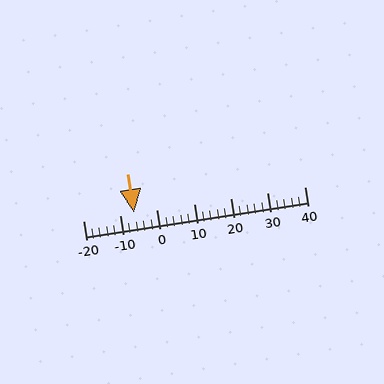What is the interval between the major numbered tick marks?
The major tick marks are spaced 10 units apart.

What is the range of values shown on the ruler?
The ruler shows values from -20 to 40.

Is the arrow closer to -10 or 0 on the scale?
The arrow is closer to -10.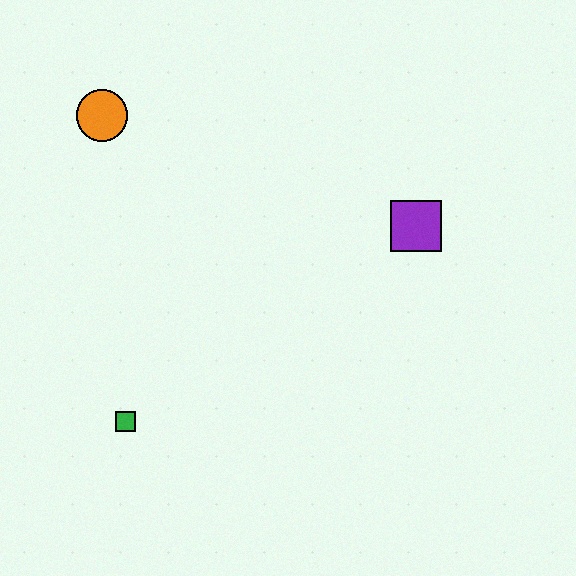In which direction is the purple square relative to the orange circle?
The purple square is to the right of the orange circle.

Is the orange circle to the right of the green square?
No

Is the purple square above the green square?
Yes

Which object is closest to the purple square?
The orange circle is closest to the purple square.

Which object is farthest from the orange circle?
The purple square is farthest from the orange circle.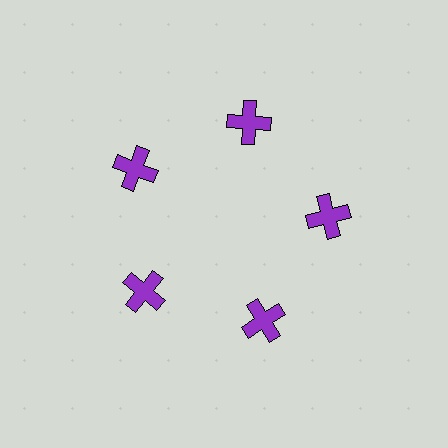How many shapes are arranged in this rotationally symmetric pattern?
There are 5 shapes, arranged in 5 groups of 1.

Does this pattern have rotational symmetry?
Yes, this pattern has 5-fold rotational symmetry. It looks the same after rotating 72 degrees around the center.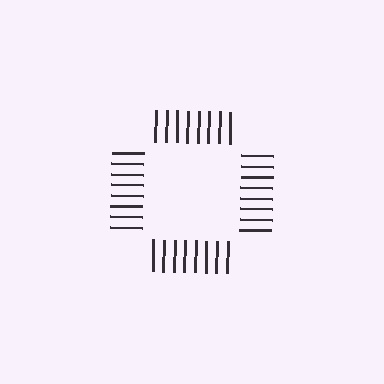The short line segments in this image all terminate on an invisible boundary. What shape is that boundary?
An illusory square — the line segments terminate on its edges but no continuous stroke is drawn.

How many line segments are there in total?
32 — 8 along each of the 4 edges.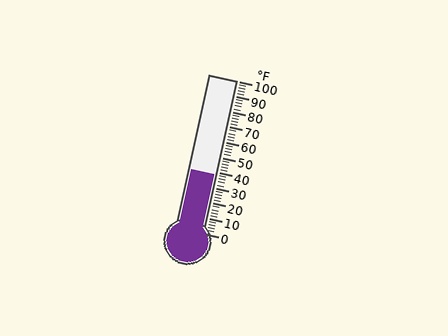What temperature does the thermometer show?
The thermometer shows approximately 38°F.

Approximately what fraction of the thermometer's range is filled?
The thermometer is filled to approximately 40% of its range.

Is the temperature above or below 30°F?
The temperature is above 30°F.